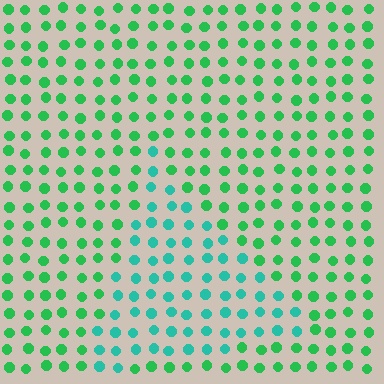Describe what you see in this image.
The image is filled with small green elements in a uniform arrangement. A triangle-shaped region is visible where the elements are tinted to a slightly different hue, forming a subtle color boundary.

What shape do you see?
I see a triangle.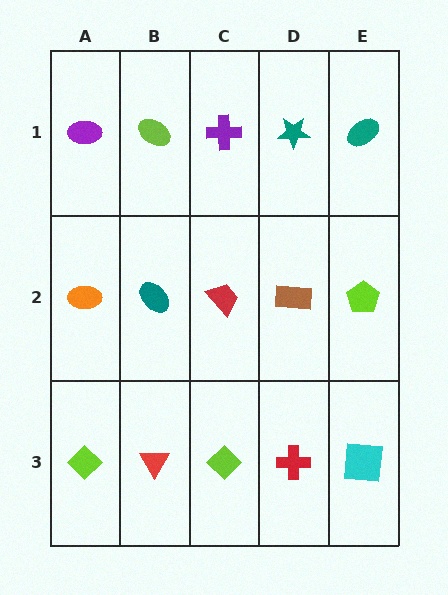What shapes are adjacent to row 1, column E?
A lime pentagon (row 2, column E), a teal star (row 1, column D).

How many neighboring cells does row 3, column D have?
3.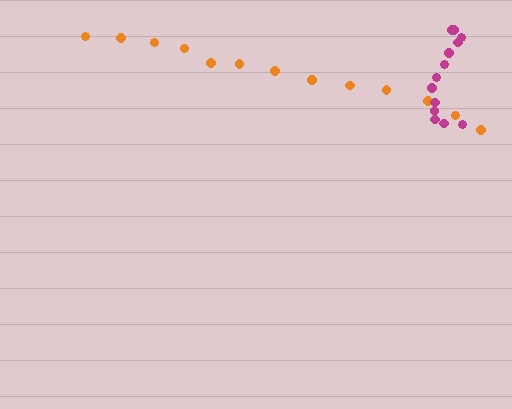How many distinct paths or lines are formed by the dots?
There are 2 distinct paths.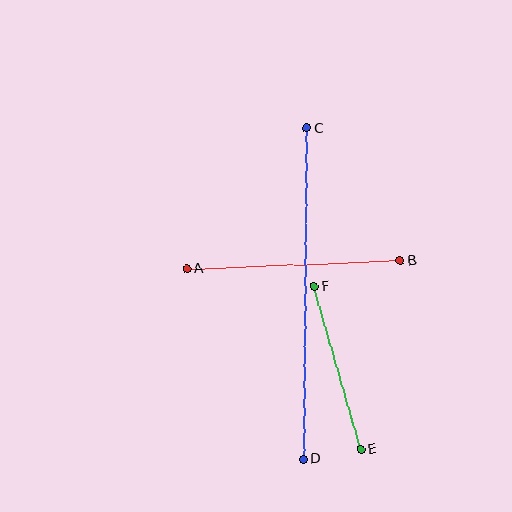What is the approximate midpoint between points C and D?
The midpoint is at approximately (305, 294) pixels.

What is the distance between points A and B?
The distance is approximately 213 pixels.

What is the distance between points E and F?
The distance is approximately 170 pixels.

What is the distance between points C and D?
The distance is approximately 331 pixels.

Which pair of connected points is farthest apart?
Points C and D are farthest apart.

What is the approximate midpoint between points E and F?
The midpoint is at approximately (338, 368) pixels.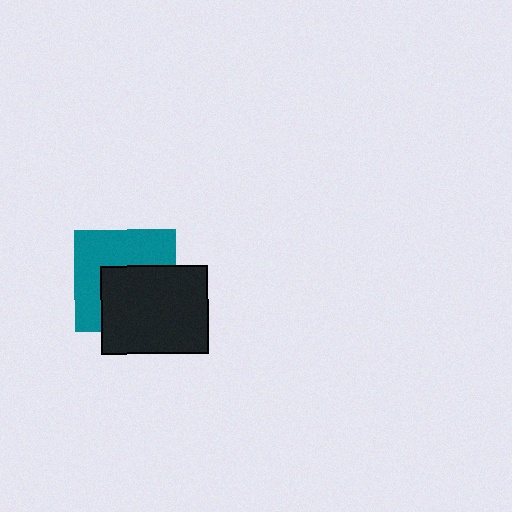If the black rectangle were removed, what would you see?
You would see the complete teal square.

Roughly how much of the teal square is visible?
About half of it is visible (roughly 52%).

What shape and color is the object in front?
The object in front is a black rectangle.